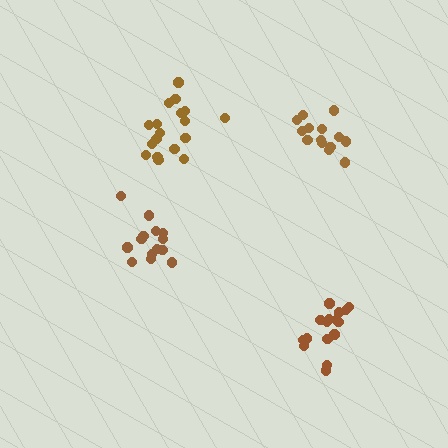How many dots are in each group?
Group 1: 14 dots, Group 2: 14 dots, Group 3: 16 dots, Group 4: 18 dots (62 total).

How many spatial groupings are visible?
There are 4 spatial groupings.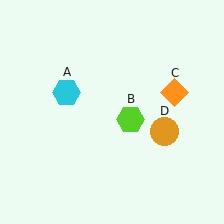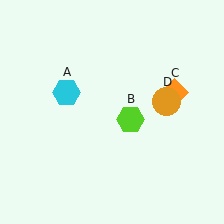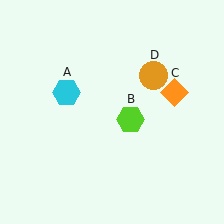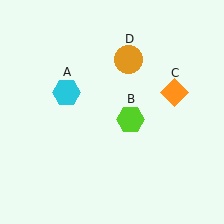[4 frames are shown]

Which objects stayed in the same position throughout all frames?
Cyan hexagon (object A) and lime hexagon (object B) and orange diamond (object C) remained stationary.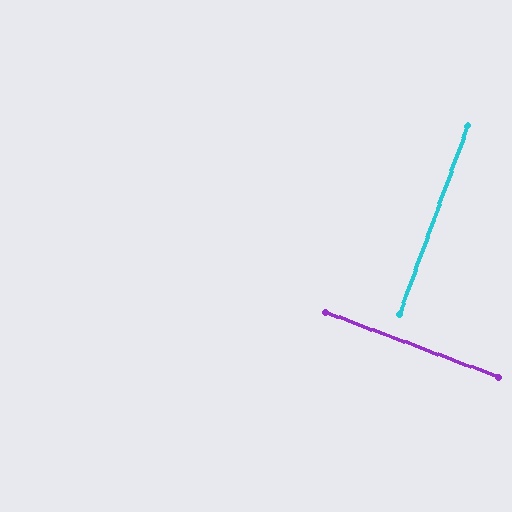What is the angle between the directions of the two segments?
Approximately 90 degrees.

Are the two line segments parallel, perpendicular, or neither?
Perpendicular — they meet at approximately 90°.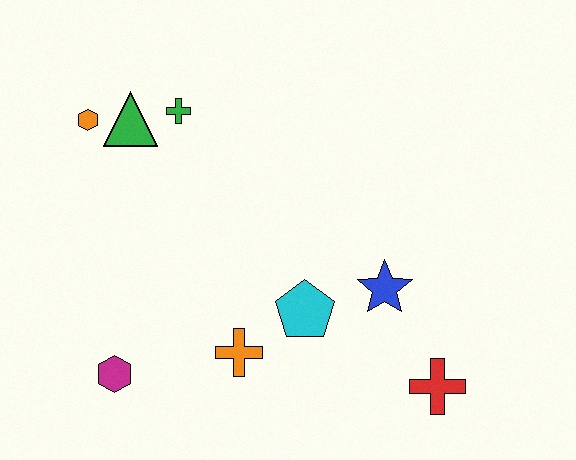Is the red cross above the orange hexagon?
No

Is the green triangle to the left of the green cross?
Yes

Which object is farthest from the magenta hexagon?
The red cross is farthest from the magenta hexagon.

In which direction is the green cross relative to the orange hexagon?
The green cross is to the right of the orange hexagon.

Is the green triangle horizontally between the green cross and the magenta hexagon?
Yes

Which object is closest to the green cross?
The green triangle is closest to the green cross.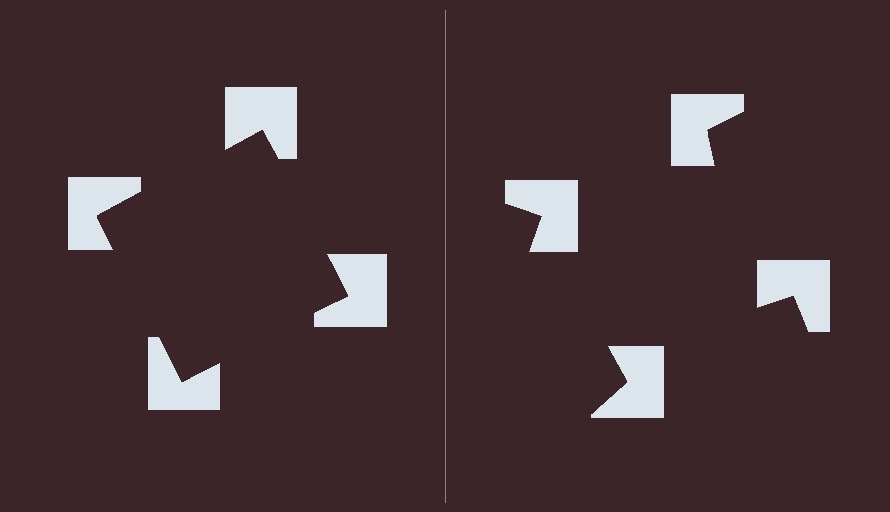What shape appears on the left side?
An illusory square.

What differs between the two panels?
The notched squares are positioned identically on both sides; only the wedge orientations differ. On the left they align to a square; on the right they are misaligned.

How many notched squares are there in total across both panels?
8 — 4 on each side.